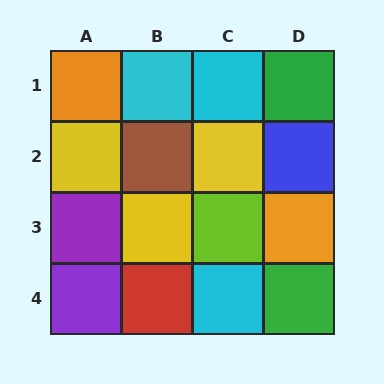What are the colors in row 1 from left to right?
Orange, cyan, cyan, green.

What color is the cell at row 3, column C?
Lime.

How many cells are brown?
1 cell is brown.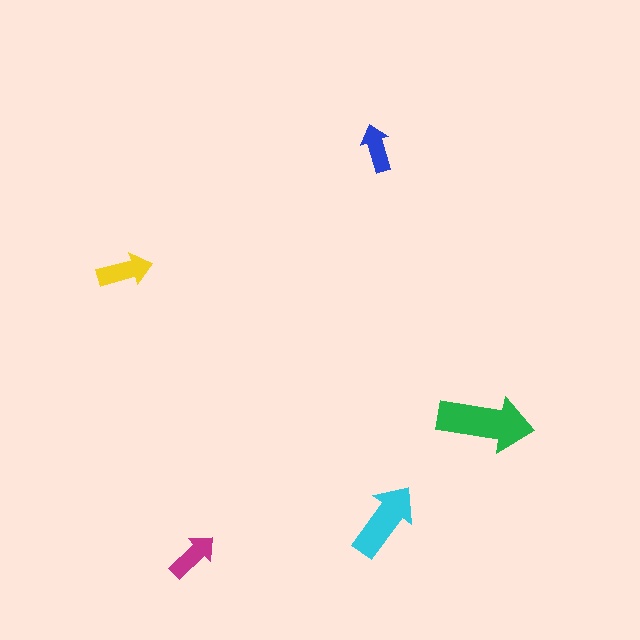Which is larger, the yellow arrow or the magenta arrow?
The yellow one.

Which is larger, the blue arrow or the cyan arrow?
The cyan one.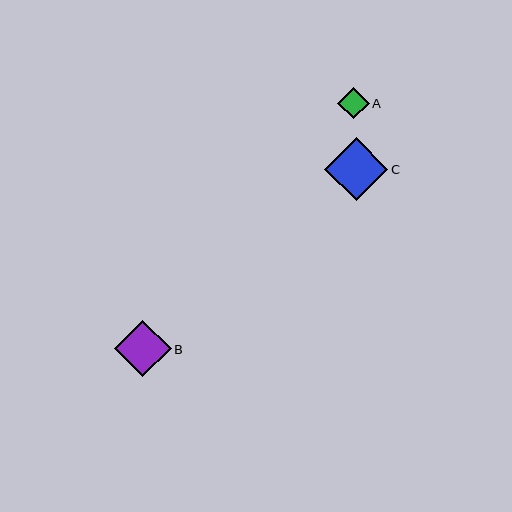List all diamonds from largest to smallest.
From largest to smallest: C, B, A.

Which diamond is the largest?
Diamond C is the largest with a size of approximately 63 pixels.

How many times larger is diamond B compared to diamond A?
Diamond B is approximately 1.8 times the size of diamond A.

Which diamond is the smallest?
Diamond A is the smallest with a size of approximately 31 pixels.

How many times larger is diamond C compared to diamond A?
Diamond C is approximately 2.0 times the size of diamond A.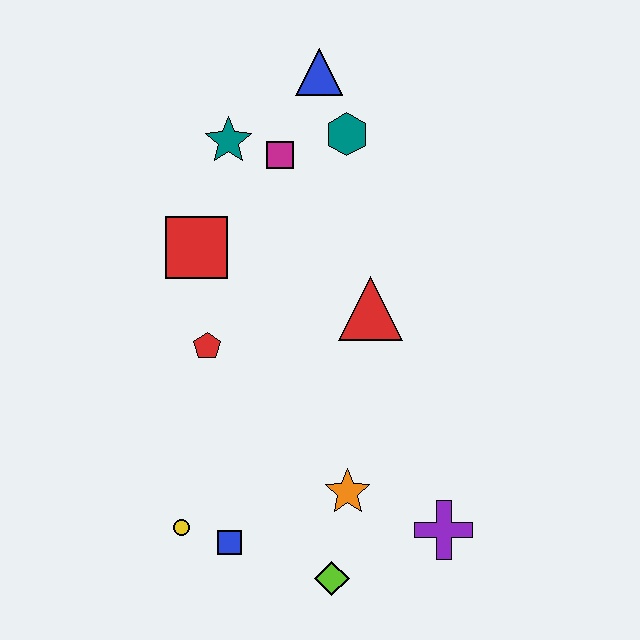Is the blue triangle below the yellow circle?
No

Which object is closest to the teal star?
The magenta square is closest to the teal star.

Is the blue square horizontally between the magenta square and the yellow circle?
Yes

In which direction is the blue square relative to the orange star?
The blue square is to the left of the orange star.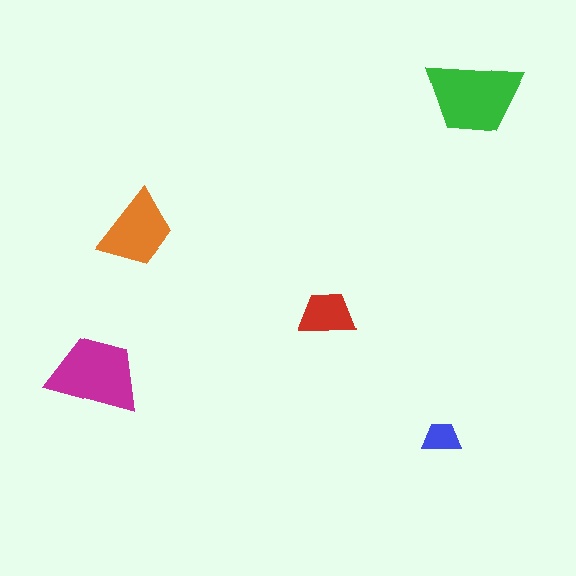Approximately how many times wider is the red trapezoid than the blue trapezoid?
About 1.5 times wider.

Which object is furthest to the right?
The green trapezoid is rightmost.